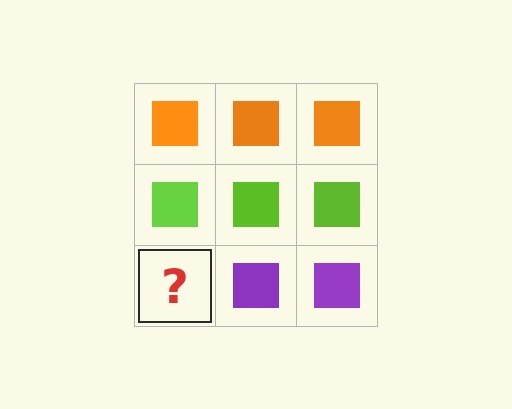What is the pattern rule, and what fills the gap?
The rule is that each row has a consistent color. The gap should be filled with a purple square.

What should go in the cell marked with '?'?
The missing cell should contain a purple square.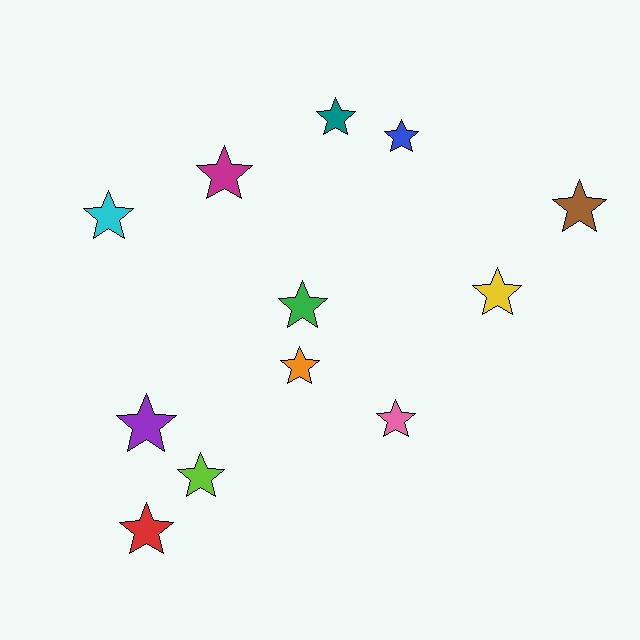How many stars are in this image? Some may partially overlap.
There are 12 stars.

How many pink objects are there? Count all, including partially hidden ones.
There is 1 pink object.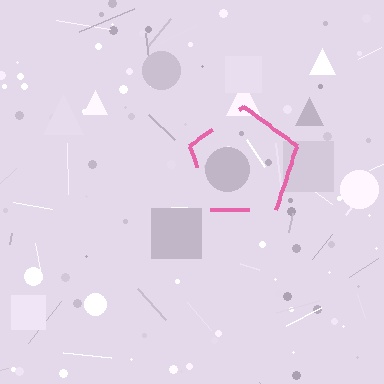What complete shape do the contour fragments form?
The contour fragments form a pentagon.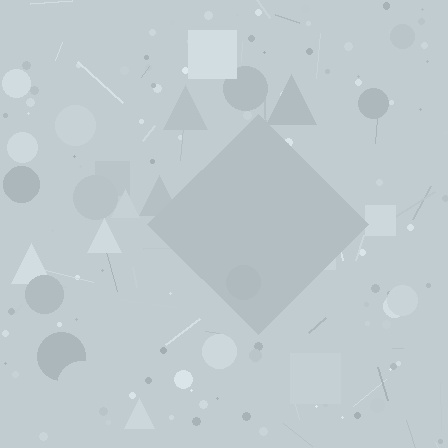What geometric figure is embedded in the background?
A diamond is embedded in the background.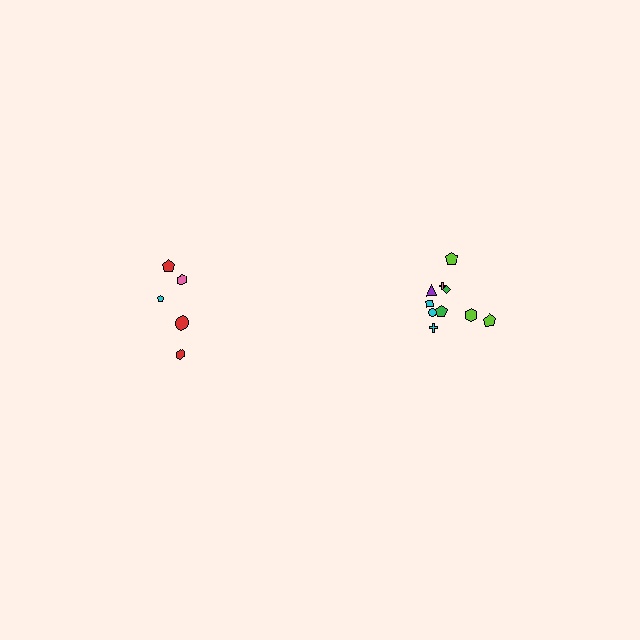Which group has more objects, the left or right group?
The right group.